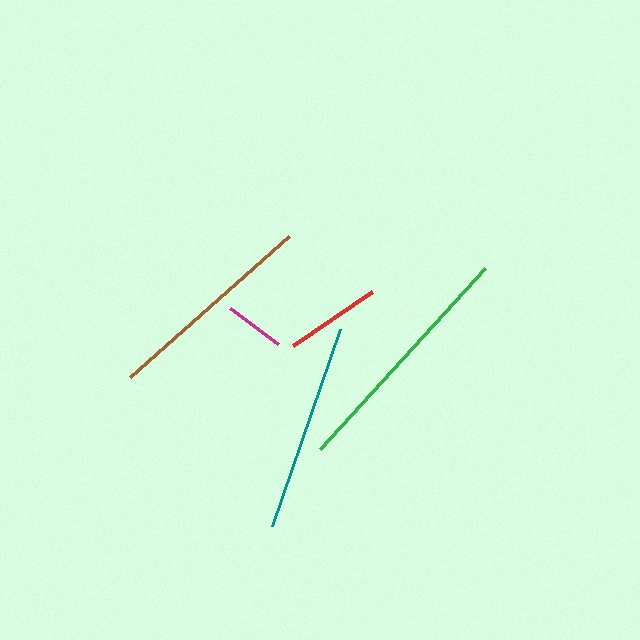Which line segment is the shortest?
The magenta line is the shortest at approximately 60 pixels.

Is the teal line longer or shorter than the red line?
The teal line is longer than the red line.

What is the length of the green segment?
The green segment is approximately 244 pixels long.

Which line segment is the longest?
The green line is the longest at approximately 244 pixels.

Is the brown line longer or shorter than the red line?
The brown line is longer than the red line.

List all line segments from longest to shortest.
From longest to shortest: green, brown, teal, red, magenta.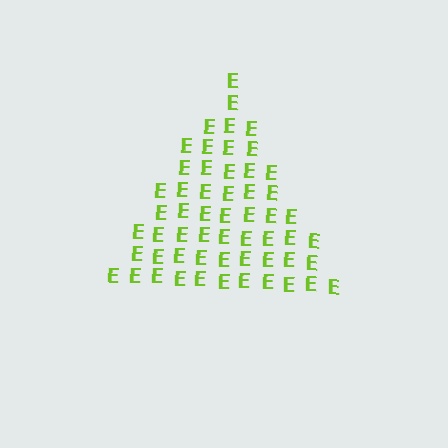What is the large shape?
The large shape is a triangle.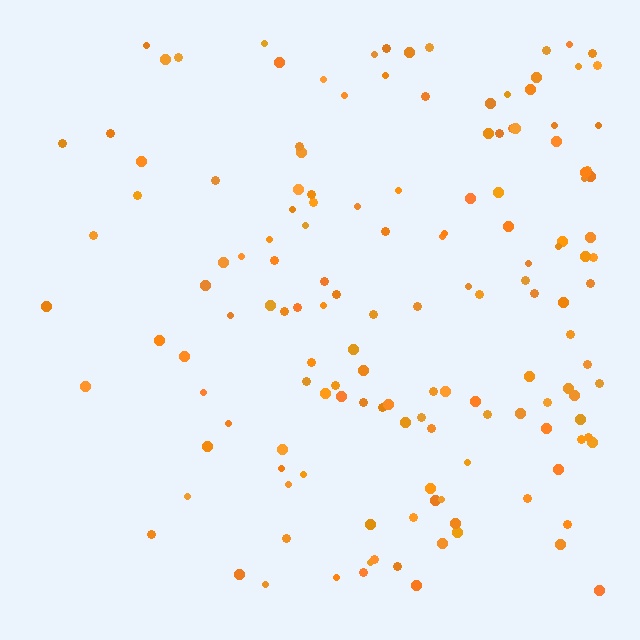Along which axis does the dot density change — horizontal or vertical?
Horizontal.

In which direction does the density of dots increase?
From left to right, with the right side densest.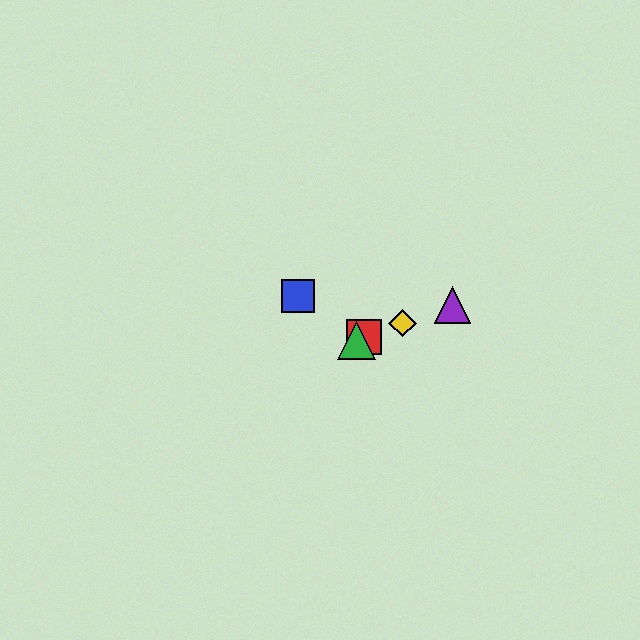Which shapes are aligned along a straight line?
The red square, the green triangle, the yellow diamond, the purple triangle are aligned along a straight line.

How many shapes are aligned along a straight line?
4 shapes (the red square, the green triangle, the yellow diamond, the purple triangle) are aligned along a straight line.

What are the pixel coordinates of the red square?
The red square is at (364, 337).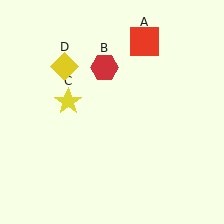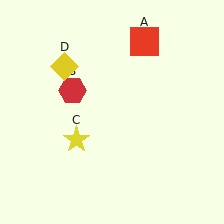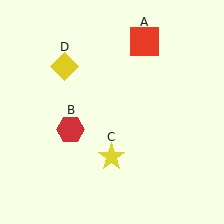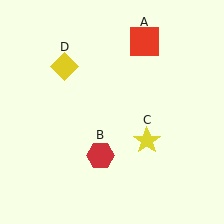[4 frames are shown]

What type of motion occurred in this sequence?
The red hexagon (object B), yellow star (object C) rotated counterclockwise around the center of the scene.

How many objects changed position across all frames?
2 objects changed position: red hexagon (object B), yellow star (object C).